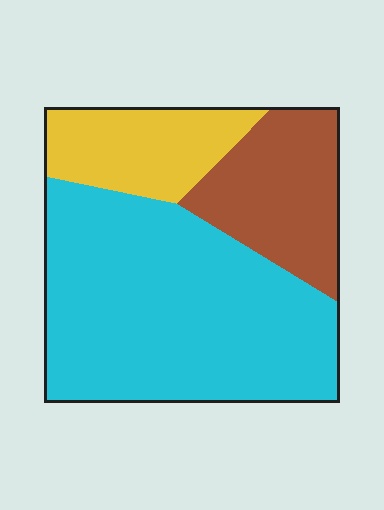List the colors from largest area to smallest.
From largest to smallest: cyan, brown, yellow.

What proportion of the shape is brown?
Brown takes up about one fifth (1/5) of the shape.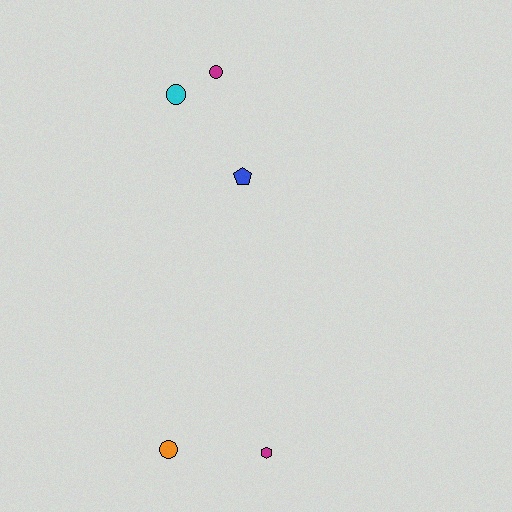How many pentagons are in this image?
There is 1 pentagon.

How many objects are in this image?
There are 5 objects.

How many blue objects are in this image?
There is 1 blue object.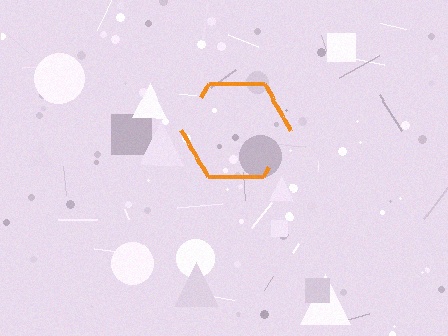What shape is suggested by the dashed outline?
The dashed outline suggests a hexagon.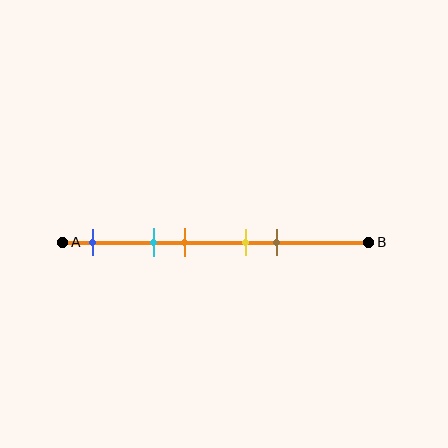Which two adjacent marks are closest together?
The yellow and brown marks are the closest adjacent pair.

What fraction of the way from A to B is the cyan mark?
The cyan mark is approximately 30% (0.3) of the way from A to B.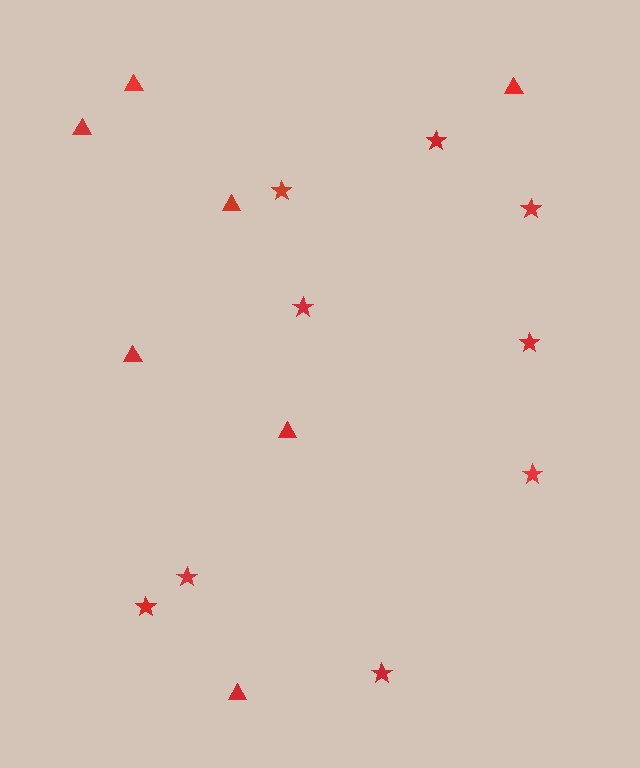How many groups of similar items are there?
There are 2 groups: one group of triangles (7) and one group of stars (9).